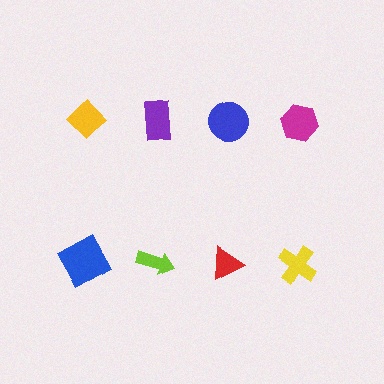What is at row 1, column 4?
A magenta hexagon.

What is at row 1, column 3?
A blue circle.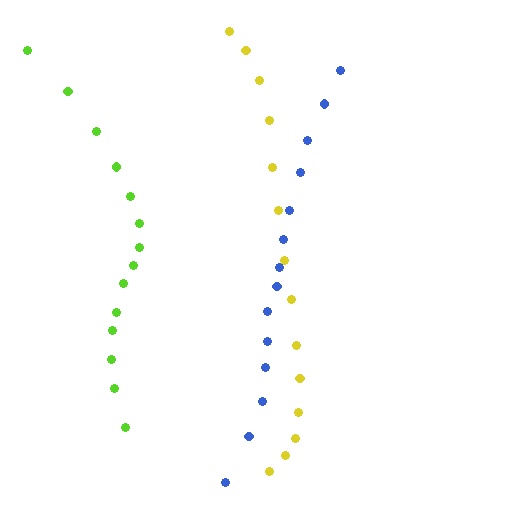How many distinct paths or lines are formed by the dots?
There are 3 distinct paths.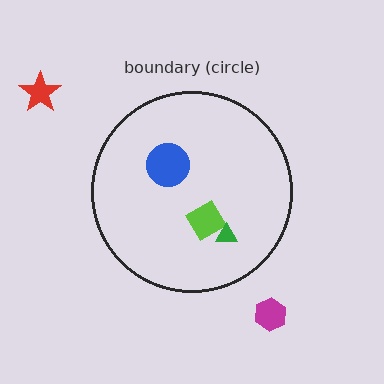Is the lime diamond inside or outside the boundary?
Inside.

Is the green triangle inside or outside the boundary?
Inside.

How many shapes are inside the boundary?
3 inside, 2 outside.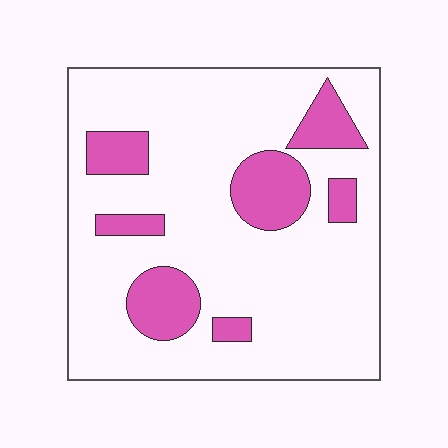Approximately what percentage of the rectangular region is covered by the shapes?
Approximately 20%.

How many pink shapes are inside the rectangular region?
7.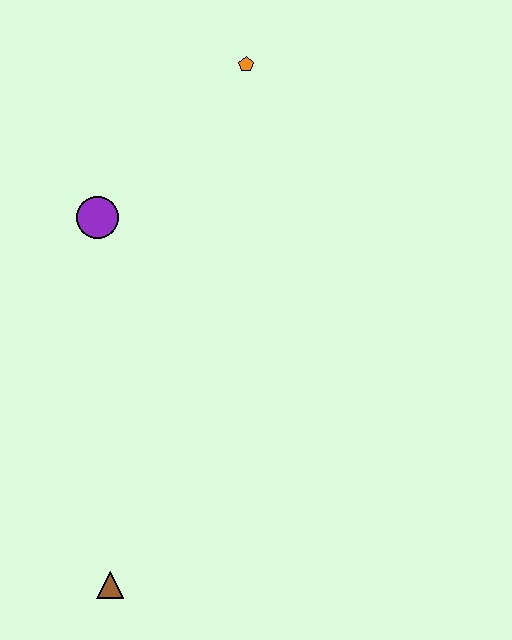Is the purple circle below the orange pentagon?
Yes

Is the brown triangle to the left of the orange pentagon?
Yes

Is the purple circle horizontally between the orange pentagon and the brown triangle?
No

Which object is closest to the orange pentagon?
The purple circle is closest to the orange pentagon.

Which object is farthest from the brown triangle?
The orange pentagon is farthest from the brown triangle.